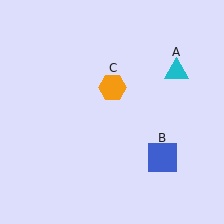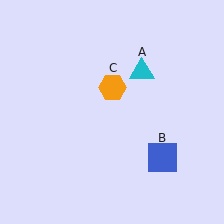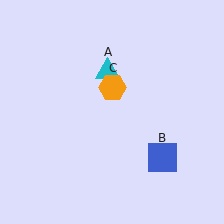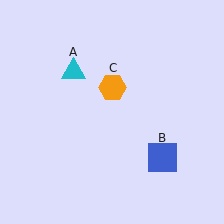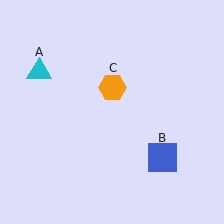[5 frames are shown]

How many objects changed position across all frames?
1 object changed position: cyan triangle (object A).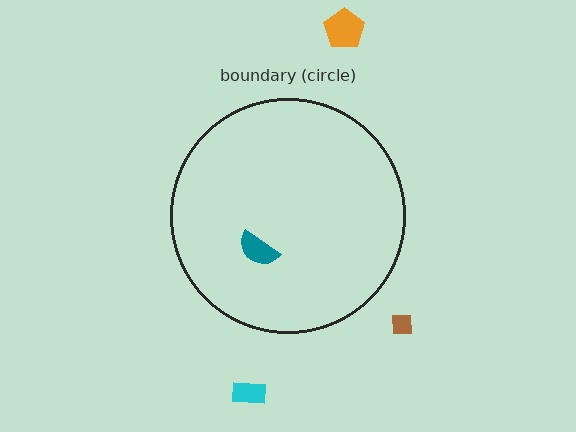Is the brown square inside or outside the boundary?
Outside.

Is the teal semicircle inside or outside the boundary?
Inside.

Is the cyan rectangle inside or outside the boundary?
Outside.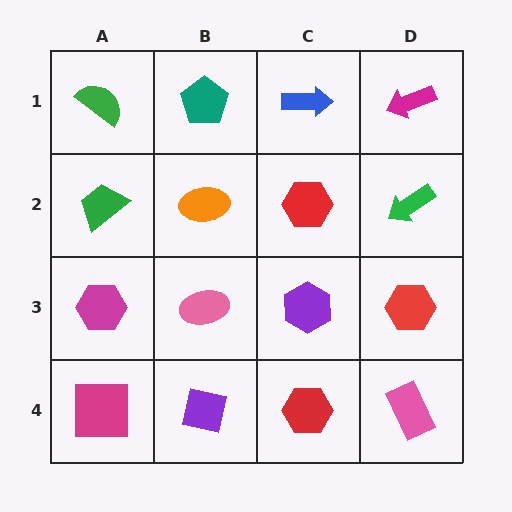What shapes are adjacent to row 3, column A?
A green trapezoid (row 2, column A), a magenta square (row 4, column A), a pink ellipse (row 3, column B).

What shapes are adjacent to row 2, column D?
A magenta arrow (row 1, column D), a red hexagon (row 3, column D), a red hexagon (row 2, column C).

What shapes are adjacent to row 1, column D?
A green arrow (row 2, column D), a blue arrow (row 1, column C).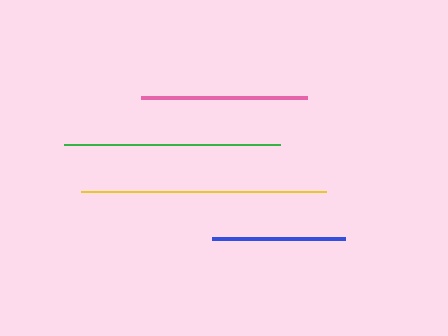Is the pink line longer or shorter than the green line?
The green line is longer than the pink line.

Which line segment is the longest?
The yellow line is the longest at approximately 245 pixels.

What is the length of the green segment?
The green segment is approximately 217 pixels long.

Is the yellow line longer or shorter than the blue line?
The yellow line is longer than the blue line.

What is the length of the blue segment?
The blue segment is approximately 133 pixels long.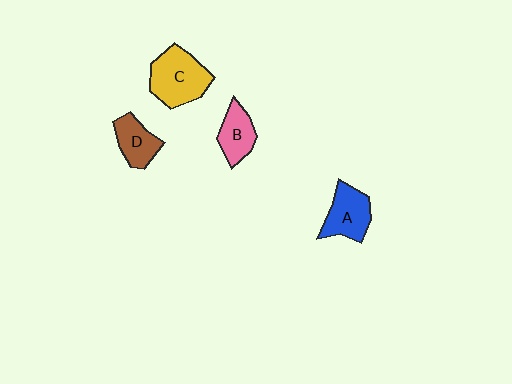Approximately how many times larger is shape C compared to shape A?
Approximately 1.3 times.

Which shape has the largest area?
Shape C (yellow).